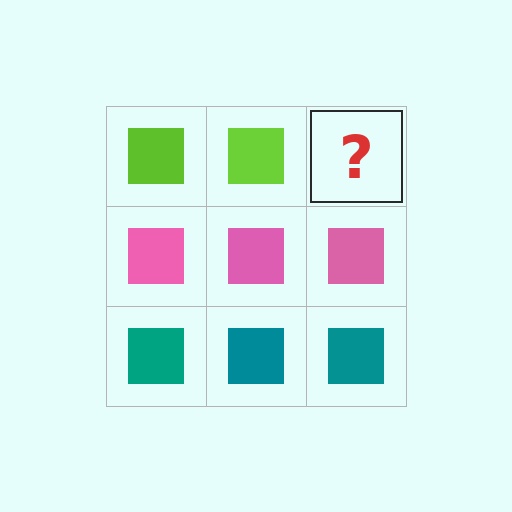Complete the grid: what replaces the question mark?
The question mark should be replaced with a lime square.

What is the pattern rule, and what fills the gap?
The rule is that each row has a consistent color. The gap should be filled with a lime square.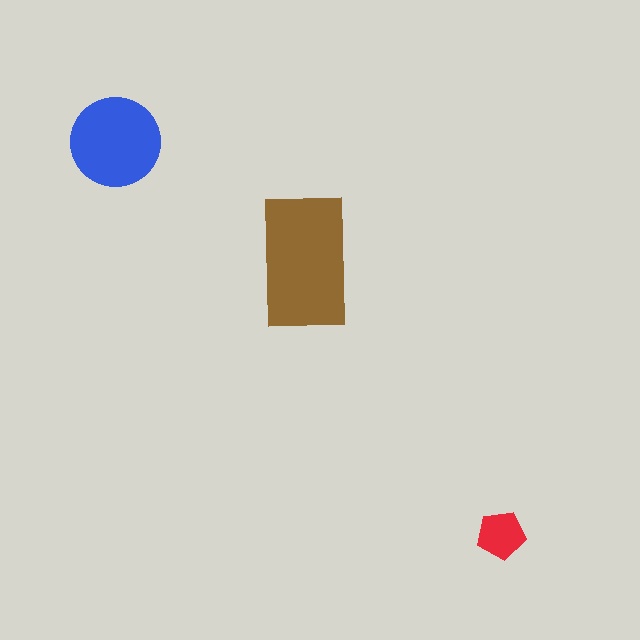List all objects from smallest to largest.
The red pentagon, the blue circle, the brown rectangle.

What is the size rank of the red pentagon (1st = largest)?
3rd.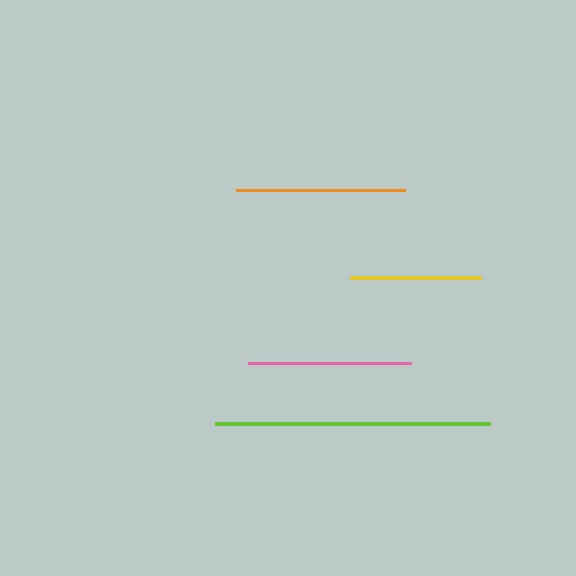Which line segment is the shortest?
The yellow line is the shortest at approximately 131 pixels.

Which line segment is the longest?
The lime line is the longest at approximately 275 pixels.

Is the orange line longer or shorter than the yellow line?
The orange line is longer than the yellow line.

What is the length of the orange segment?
The orange segment is approximately 170 pixels long.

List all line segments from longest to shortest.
From longest to shortest: lime, orange, pink, yellow.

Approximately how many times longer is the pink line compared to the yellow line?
The pink line is approximately 1.2 times the length of the yellow line.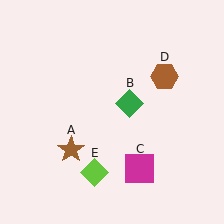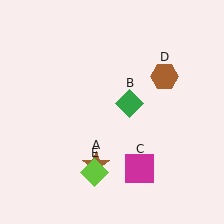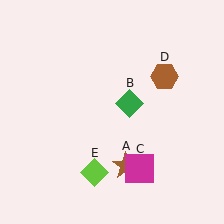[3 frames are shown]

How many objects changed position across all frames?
1 object changed position: brown star (object A).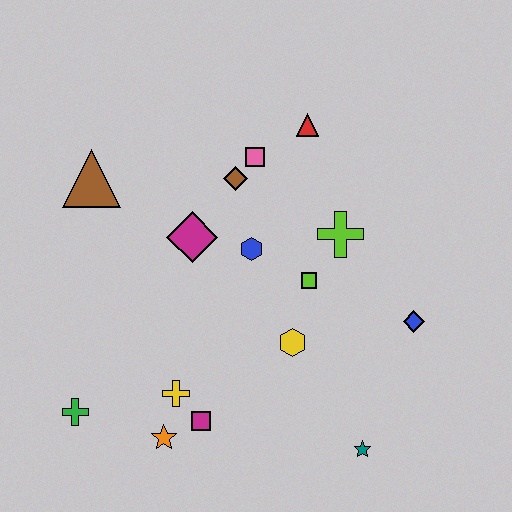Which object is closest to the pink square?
The brown diamond is closest to the pink square.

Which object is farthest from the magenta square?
The red triangle is farthest from the magenta square.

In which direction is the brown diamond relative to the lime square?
The brown diamond is above the lime square.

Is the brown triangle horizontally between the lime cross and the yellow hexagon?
No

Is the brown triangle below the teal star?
No